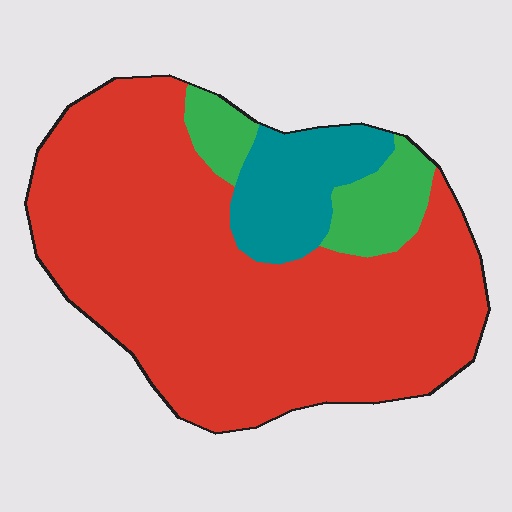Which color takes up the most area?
Red, at roughly 75%.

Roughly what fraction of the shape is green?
Green takes up about one tenth (1/10) of the shape.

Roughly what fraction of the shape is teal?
Teal covers 13% of the shape.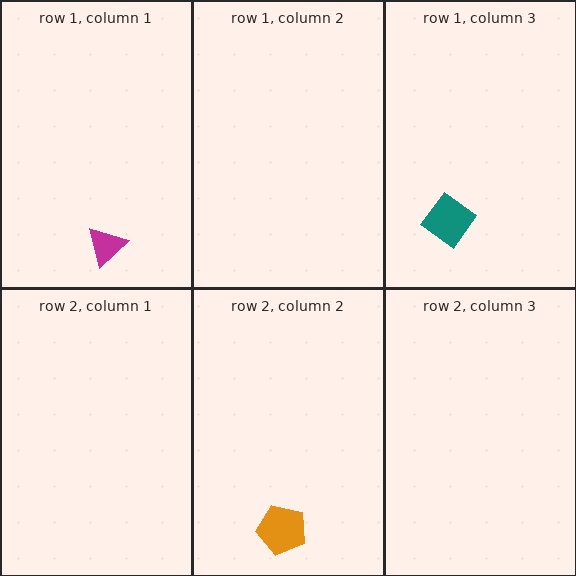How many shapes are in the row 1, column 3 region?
1.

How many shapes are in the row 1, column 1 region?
1.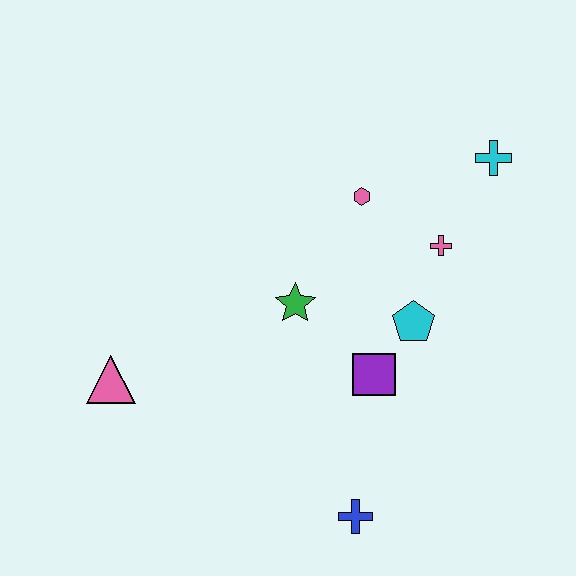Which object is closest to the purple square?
The cyan pentagon is closest to the purple square.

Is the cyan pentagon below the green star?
Yes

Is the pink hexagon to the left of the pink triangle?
No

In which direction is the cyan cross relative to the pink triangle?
The cyan cross is to the right of the pink triangle.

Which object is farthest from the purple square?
The pink triangle is farthest from the purple square.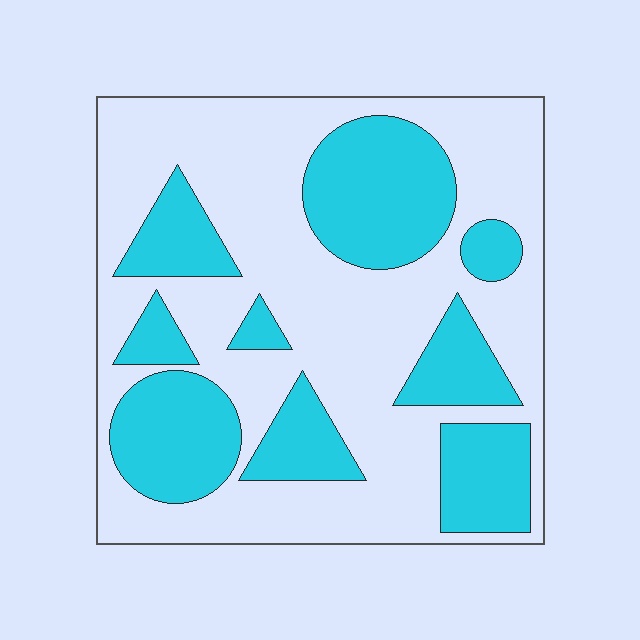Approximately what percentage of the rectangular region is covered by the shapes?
Approximately 35%.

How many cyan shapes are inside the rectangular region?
9.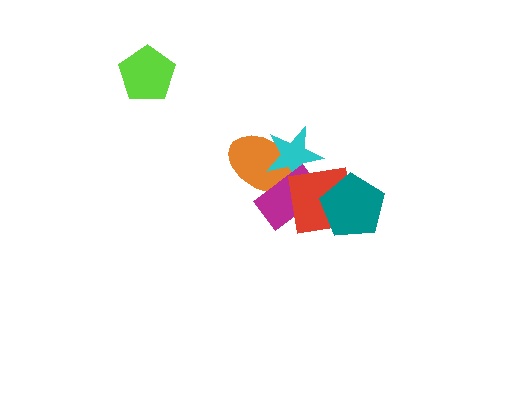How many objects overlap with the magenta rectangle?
3 objects overlap with the magenta rectangle.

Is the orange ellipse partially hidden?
Yes, it is partially covered by another shape.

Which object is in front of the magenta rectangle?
The red square is in front of the magenta rectangle.